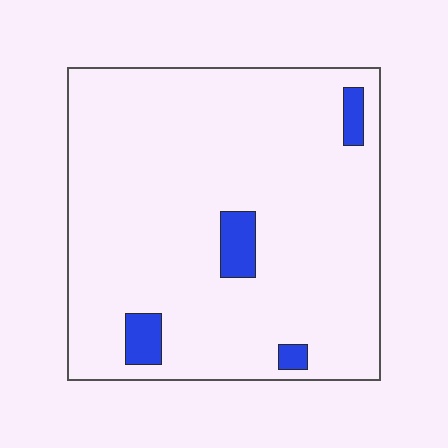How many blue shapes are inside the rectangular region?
4.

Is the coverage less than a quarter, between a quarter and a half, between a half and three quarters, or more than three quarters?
Less than a quarter.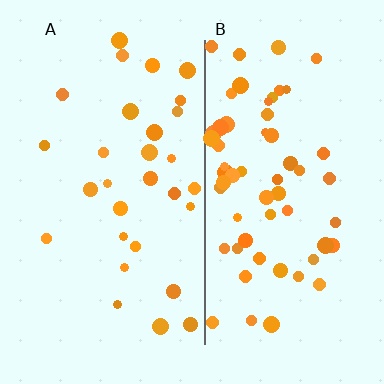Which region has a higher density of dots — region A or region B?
B (the right).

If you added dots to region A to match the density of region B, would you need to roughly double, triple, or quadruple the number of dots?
Approximately double.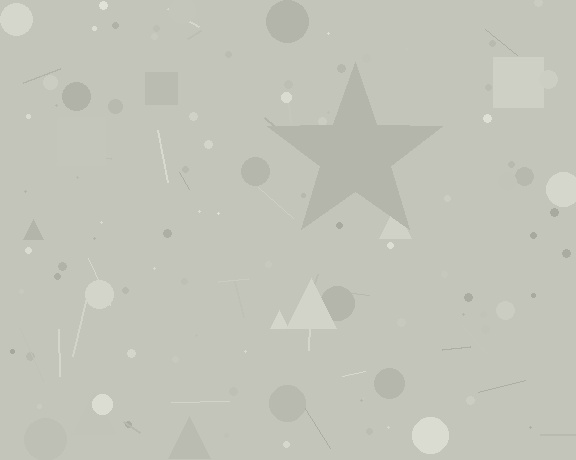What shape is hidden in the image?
A star is hidden in the image.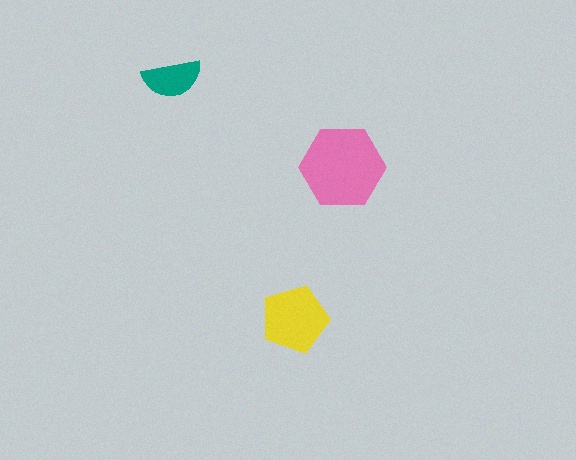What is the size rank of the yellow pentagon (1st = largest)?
2nd.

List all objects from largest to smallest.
The pink hexagon, the yellow pentagon, the teal semicircle.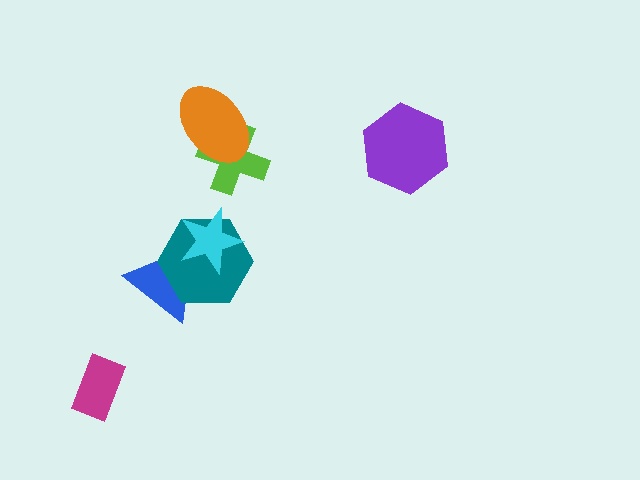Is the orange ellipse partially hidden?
No, no other shape covers it.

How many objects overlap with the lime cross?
1 object overlaps with the lime cross.